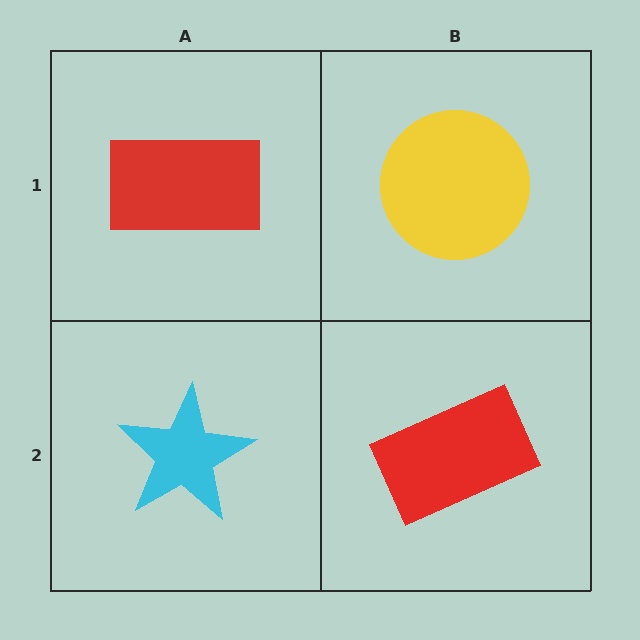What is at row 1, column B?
A yellow circle.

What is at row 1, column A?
A red rectangle.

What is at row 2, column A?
A cyan star.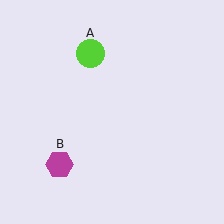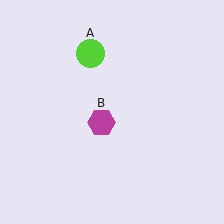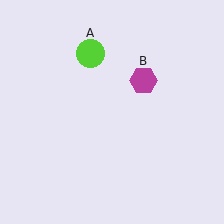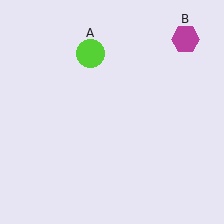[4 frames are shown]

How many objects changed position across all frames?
1 object changed position: magenta hexagon (object B).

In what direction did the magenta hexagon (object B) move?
The magenta hexagon (object B) moved up and to the right.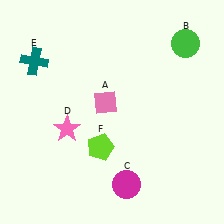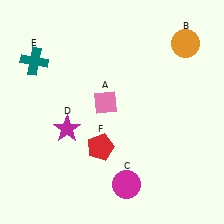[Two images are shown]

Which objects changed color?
B changed from green to orange. D changed from pink to magenta. F changed from lime to red.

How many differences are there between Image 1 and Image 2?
There are 3 differences between the two images.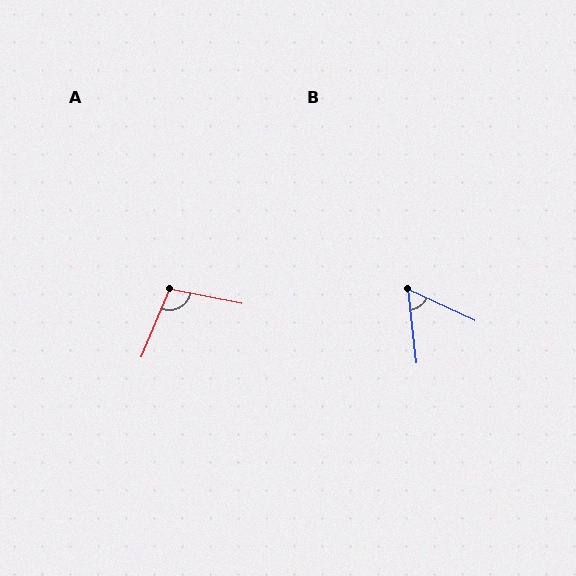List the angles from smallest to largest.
B (58°), A (101°).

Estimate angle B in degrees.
Approximately 58 degrees.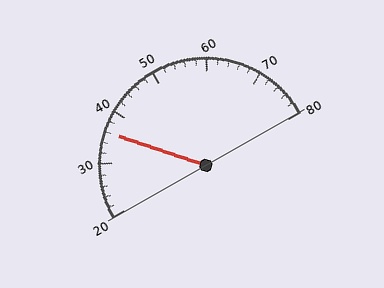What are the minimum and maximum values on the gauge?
The gauge ranges from 20 to 80.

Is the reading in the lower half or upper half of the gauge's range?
The reading is in the lower half of the range (20 to 80).